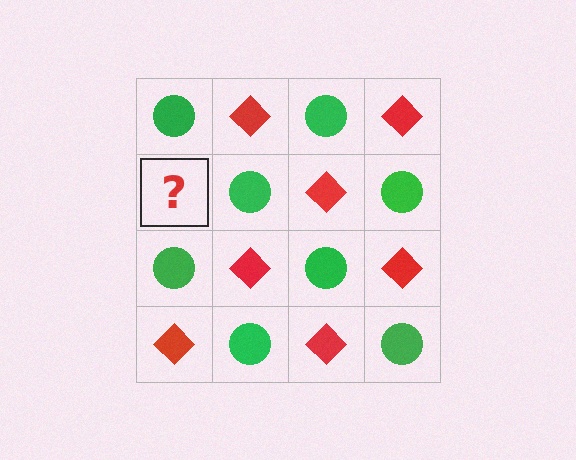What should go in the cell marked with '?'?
The missing cell should contain a red diamond.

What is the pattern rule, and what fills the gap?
The rule is that it alternates green circle and red diamond in a checkerboard pattern. The gap should be filled with a red diamond.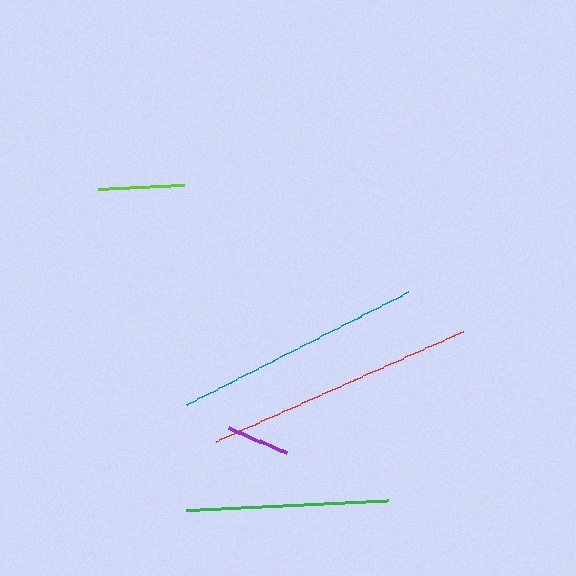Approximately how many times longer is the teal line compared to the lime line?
The teal line is approximately 2.9 times the length of the lime line.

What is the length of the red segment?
The red segment is approximately 271 pixels long.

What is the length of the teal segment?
The teal segment is approximately 249 pixels long.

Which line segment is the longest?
The red line is the longest at approximately 271 pixels.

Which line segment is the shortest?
The purple line is the shortest at approximately 64 pixels.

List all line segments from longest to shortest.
From longest to shortest: red, teal, green, lime, purple.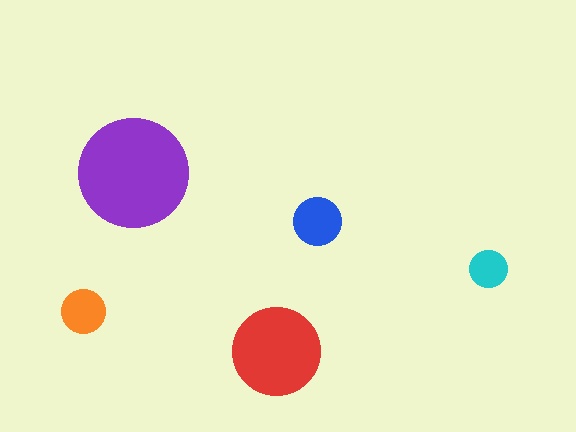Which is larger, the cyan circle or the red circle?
The red one.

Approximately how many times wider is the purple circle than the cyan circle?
About 3 times wider.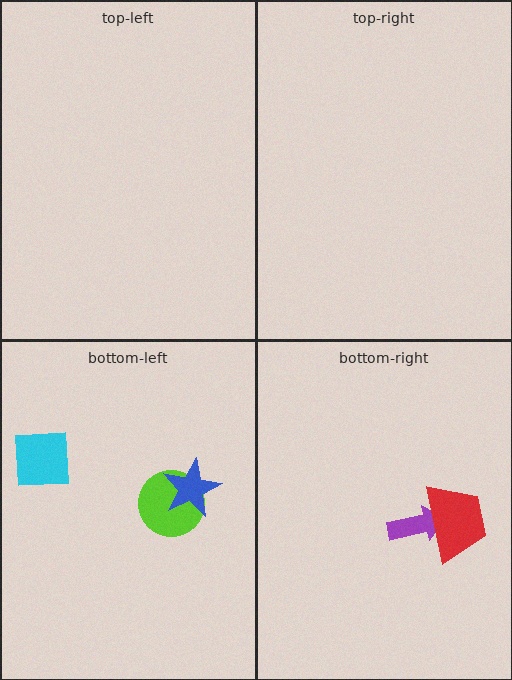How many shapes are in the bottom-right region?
2.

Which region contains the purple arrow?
The bottom-right region.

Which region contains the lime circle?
The bottom-left region.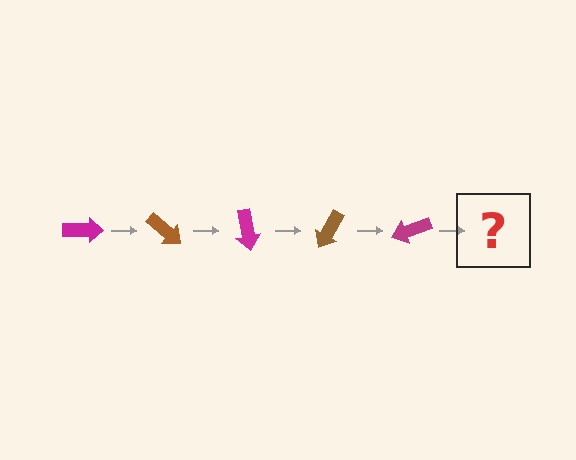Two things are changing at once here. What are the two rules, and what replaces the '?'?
The two rules are that it rotates 40 degrees each step and the color cycles through magenta and brown. The '?' should be a brown arrow, rotated 200 degrees from the start.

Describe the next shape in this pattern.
It should be a brown arrow, rotated 200 degrees from the start.